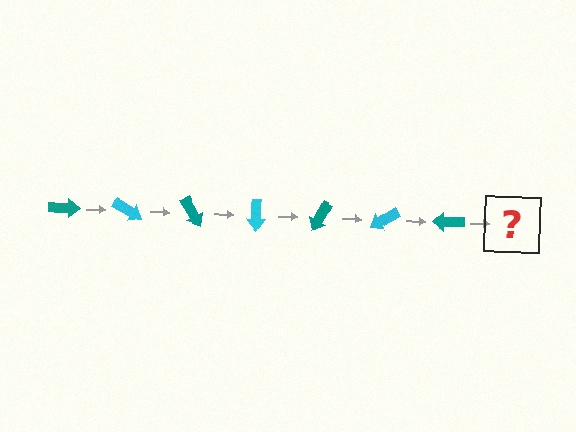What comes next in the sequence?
The next element should be a cyan arrow, rotated 210 degrees from the start.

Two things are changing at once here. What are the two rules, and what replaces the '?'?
The two rules are that it rotates 30 degrees each step and the color cycles through teal and cyan. The '?' should be a cyan arrow, rotated 210 degrees from the start.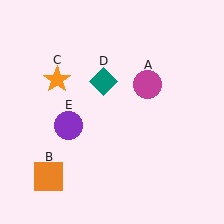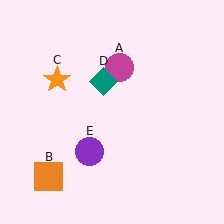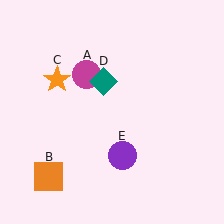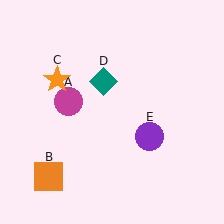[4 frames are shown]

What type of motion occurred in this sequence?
The magenta circle (object A), purple circle (object E) rotated counterclockwise around the center of the scene.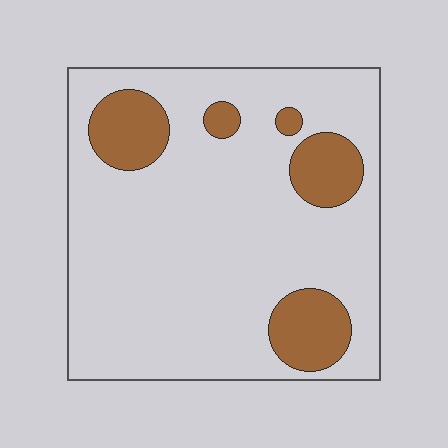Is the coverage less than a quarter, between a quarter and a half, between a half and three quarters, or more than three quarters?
Less than a quarter.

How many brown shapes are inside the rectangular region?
5.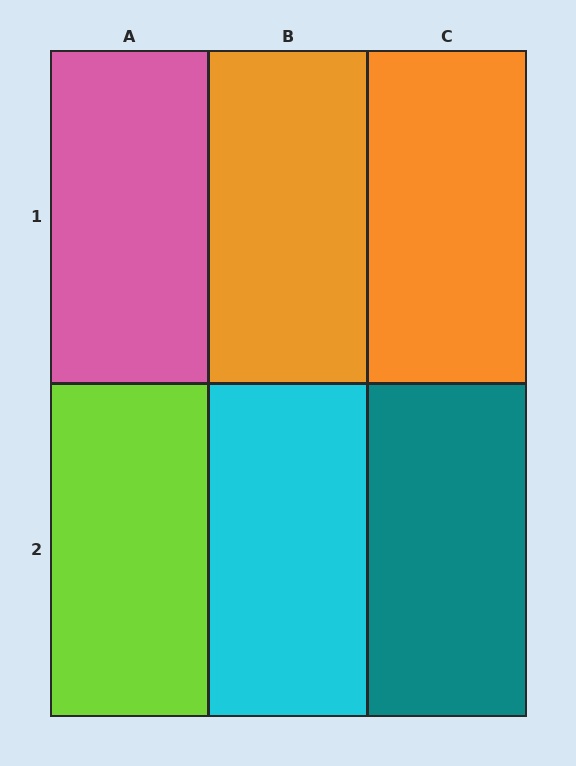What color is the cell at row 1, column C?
Orange.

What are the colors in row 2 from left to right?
Lime, cyan, teal.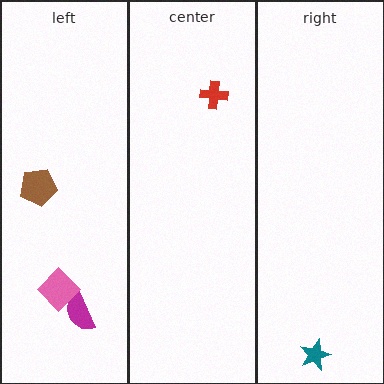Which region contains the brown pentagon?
The left region.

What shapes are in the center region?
The red cross.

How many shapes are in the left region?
3.